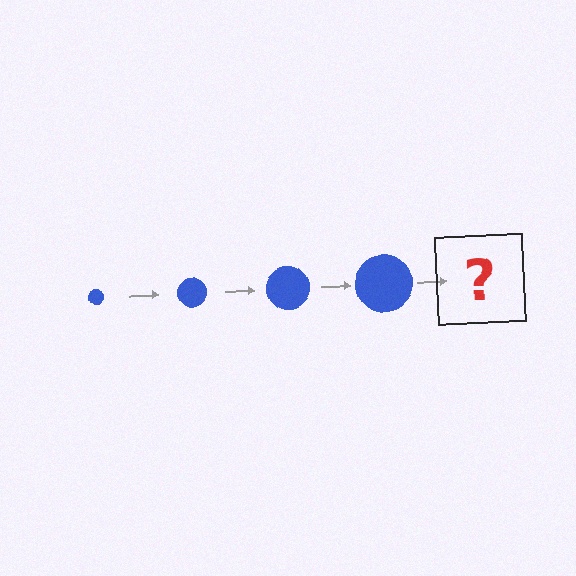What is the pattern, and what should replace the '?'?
The pattern is that the circle gets progressively larger each step. The '?' should be a blue circle, larger than the previous one.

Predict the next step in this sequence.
The next step is a blue circle, larger than the previous one.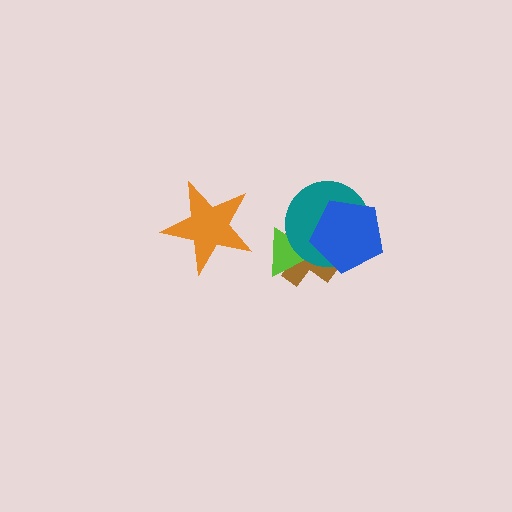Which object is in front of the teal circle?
The blue pentagon is in front of the teal circle.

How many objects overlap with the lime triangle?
2 objects overlap with the lime triangle.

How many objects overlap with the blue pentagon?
2 objects overlap with the blue pentagon.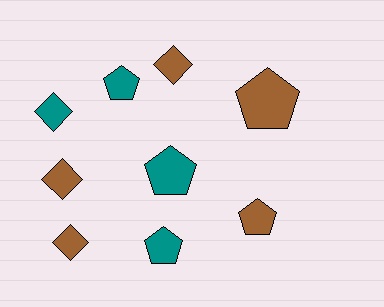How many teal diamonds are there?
There is 1 teal diamond.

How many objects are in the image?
There are 9 objects.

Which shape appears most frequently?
Pentagon, with 5 objects.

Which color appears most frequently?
Brown, with 5 objects.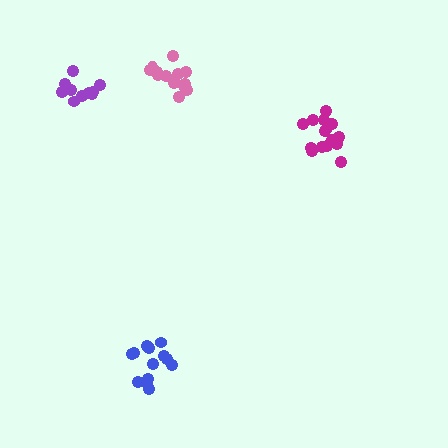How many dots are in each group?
Group 1: 15 dots, Group 2: 14 dots, Group 3: 11 dots, Group 4: 14 dots (54 total).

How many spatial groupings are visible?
There are 4 spatial groupings.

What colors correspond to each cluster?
The clusters are colored: magenta, pink, purple, blue.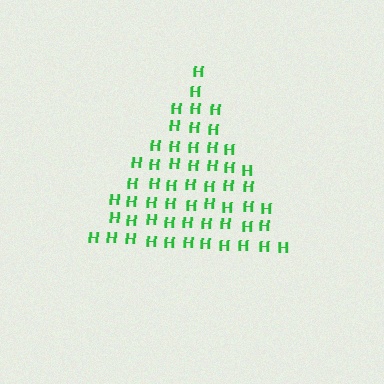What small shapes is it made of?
It is made of small letter H's.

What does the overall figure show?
The overall figure shows a triangle.